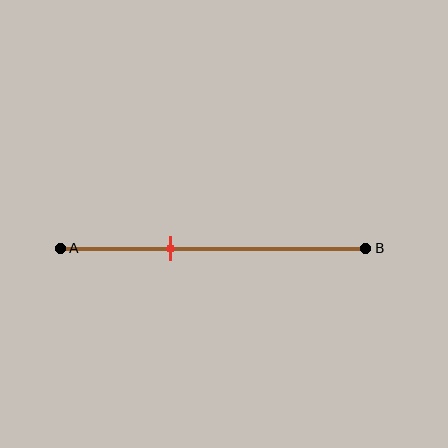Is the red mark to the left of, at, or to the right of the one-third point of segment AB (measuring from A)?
The red mark is approximately at the one-third point of segment AB.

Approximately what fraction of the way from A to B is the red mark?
The red mark is approximately 35% of the way from A to B.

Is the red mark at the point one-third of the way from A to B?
Yes, the mark is approximately at the one-third point.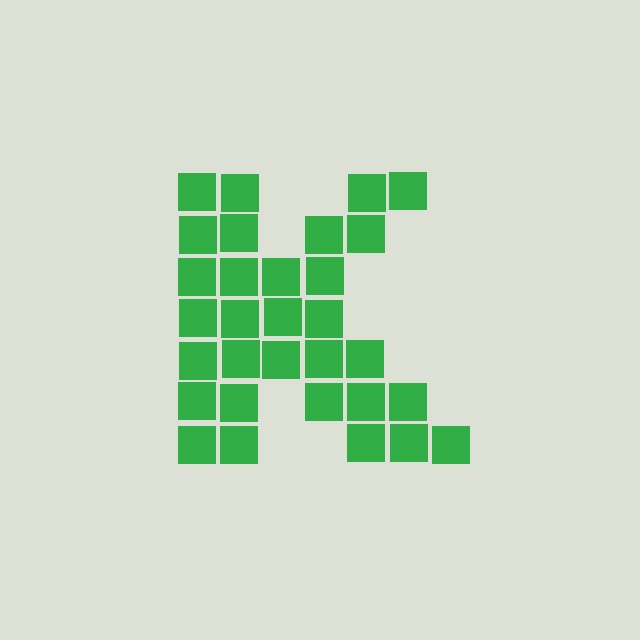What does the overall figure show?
The overall figure shows the letter K.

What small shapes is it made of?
It is made of small squares.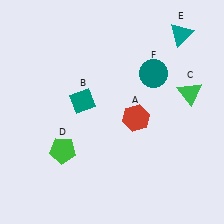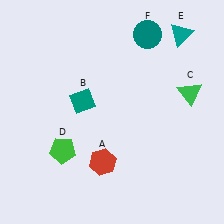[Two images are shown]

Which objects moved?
The objects that moved are: the red hexagon (A), the teal circle (F).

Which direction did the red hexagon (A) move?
The red hexagon (A) moved down.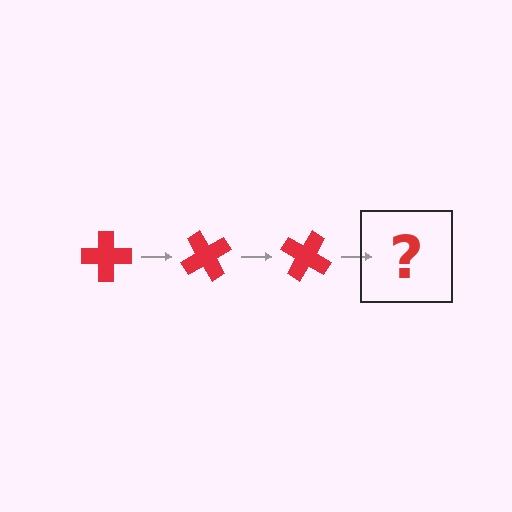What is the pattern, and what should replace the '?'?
The pattern is that the cross rotates 60 degrees each step. The '?' should be a red cross rotated 180 degrees.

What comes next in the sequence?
The next element should be a red cross rotated 180 degrees.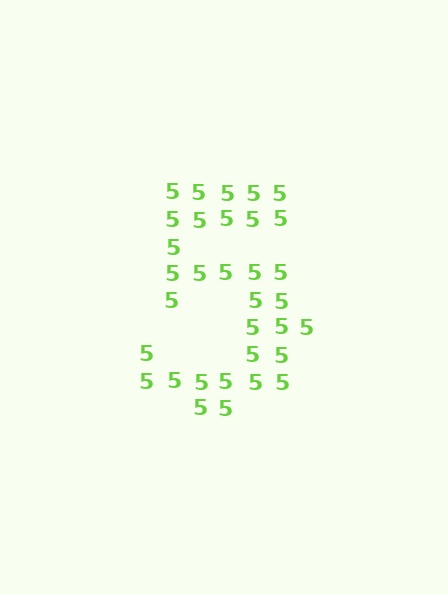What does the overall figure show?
The overall figure shows the digit 5.